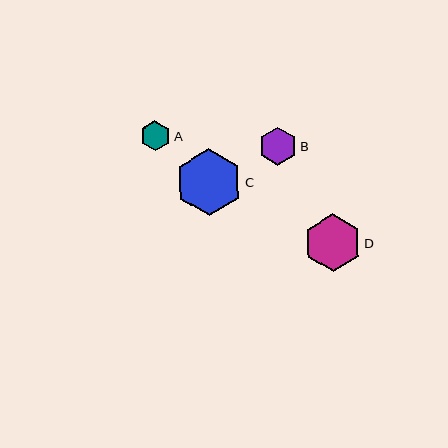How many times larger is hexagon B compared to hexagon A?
Hexagon B is approximately 1.3 times the size of hexagon A.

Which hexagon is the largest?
Hexagon C is the largest with a size of approximately 67 pixels.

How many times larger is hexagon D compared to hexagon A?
Hexagon D is approximately 1.9 times the size of hexagon A.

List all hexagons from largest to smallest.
From largest to smallest: C, D, B, A.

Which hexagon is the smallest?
Hexagon A is the smallest with a size of approximately 30 pixels.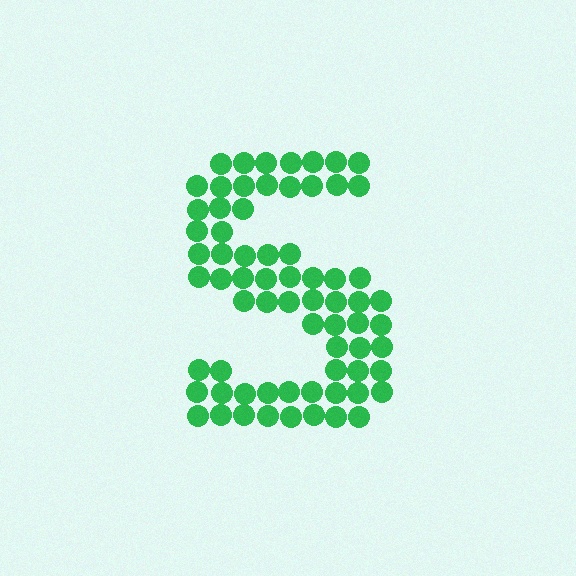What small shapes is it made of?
It is made of small circles.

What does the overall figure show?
The overall figure shows the letter S.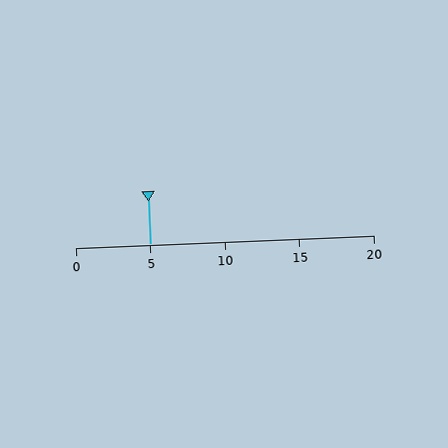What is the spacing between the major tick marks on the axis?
The major ticks are spaced 5 apart.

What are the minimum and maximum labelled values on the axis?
The axis runs from 0 to 20.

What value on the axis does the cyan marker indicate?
The marker indicates approximately 5.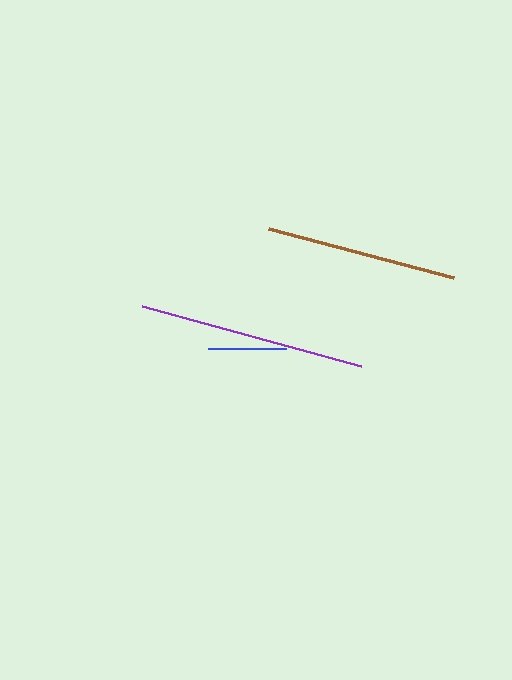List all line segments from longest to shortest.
From longest to shortest: purple, brown, blue.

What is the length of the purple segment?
The purple segment is approximately 227 pixels long.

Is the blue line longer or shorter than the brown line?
The brown line is longer than the blue line.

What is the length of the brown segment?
The brown segment is approximately 191 pixels long.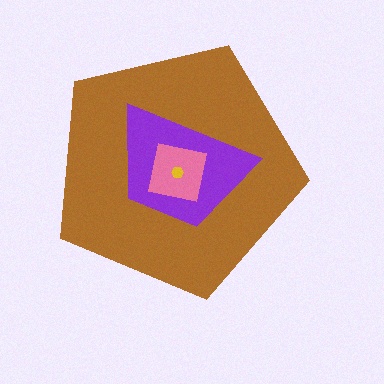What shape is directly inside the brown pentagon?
The purple trapezoid.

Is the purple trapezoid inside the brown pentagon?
Yes.